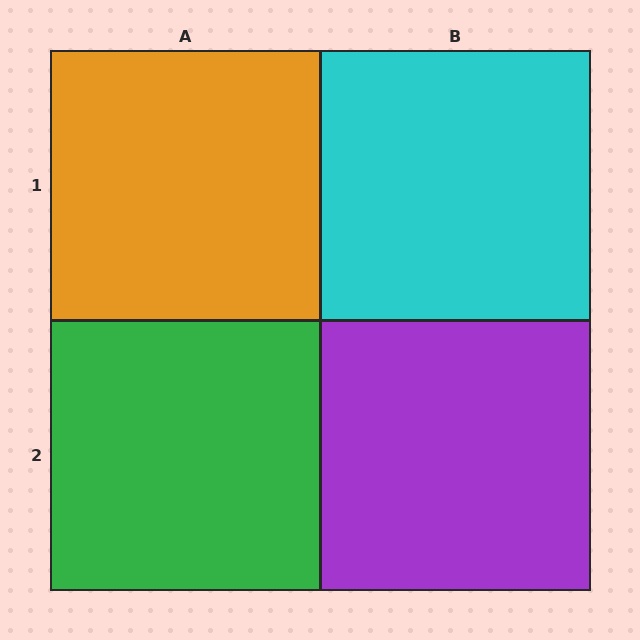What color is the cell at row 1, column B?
Cyan.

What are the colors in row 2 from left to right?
Green, purple.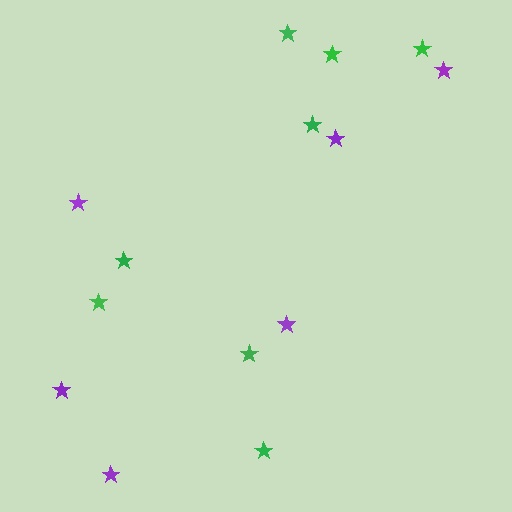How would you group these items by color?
There are 2 groups: one group of purple stars (6) and one group of green stars (8).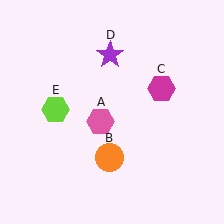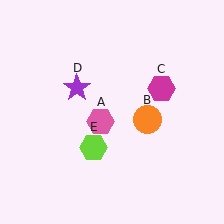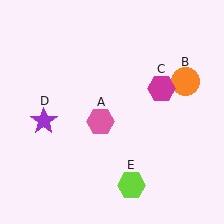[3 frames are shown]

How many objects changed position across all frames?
3 objects changed position: orange circle (object B), purple star (object D), lime hexagon (object E).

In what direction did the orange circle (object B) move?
The orange circle (object B) moved up and to the right.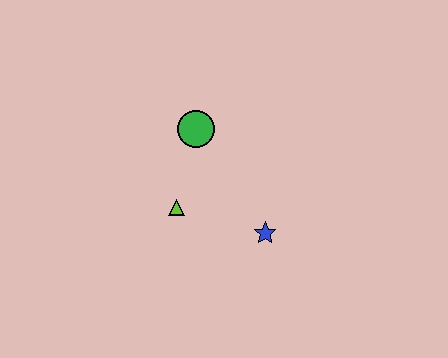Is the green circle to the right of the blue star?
No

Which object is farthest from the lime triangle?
The blue star is farthest from the lime triangle.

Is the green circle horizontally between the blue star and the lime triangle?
Yes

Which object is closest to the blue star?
The lime triangle is closest to the blue star.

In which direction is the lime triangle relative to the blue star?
The lime triangle is to the left of the blue star.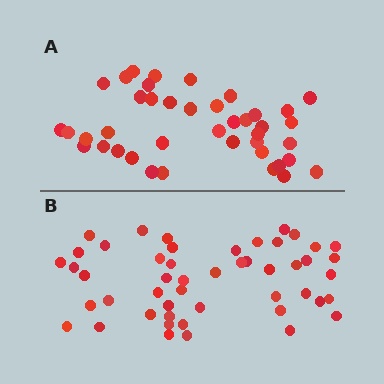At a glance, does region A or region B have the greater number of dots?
Region B (the bottom region) has more dots.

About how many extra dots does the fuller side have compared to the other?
Region B has roughly 8 or so more dots than region A.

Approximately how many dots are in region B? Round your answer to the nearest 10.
About 50 dots. (The exact count is 49, which rounds to 50.)